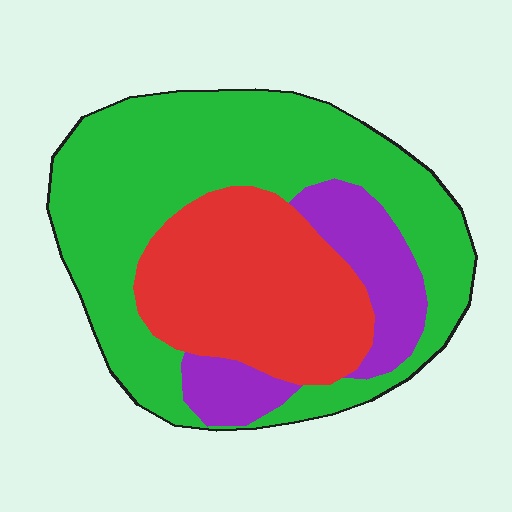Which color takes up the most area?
Green, at roughly 55%.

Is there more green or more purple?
Green.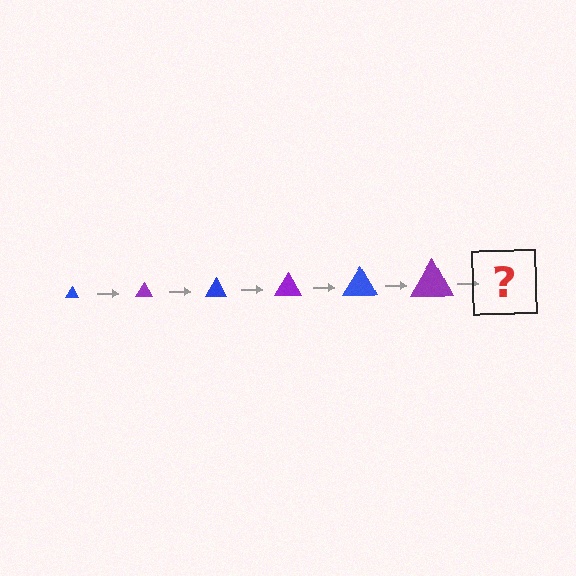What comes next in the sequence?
The next element should be a blue triangle, larger than the previous one.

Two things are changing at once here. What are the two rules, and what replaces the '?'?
The two rules are that the triangle grows larger each step and the color cycles through blue and purple. The '?' should be a blue triangle, larger than the previous one.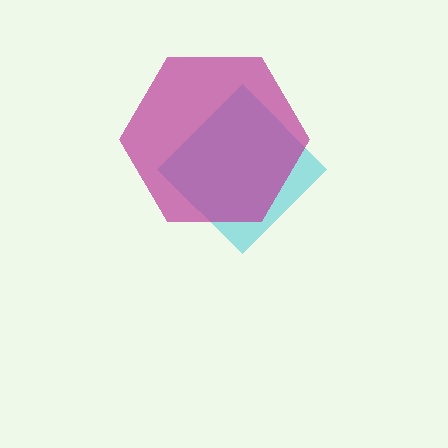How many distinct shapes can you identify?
There are 2 distinct shapes: a cyan diamond, a magenta hexagon.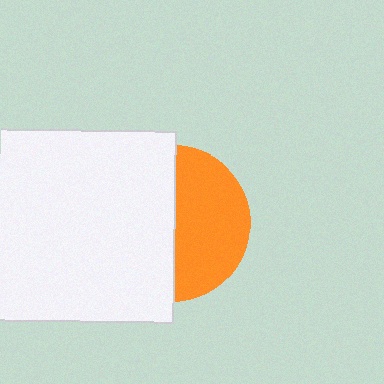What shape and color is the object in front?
The object in front is a white square.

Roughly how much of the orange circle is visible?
About half of it is visible (roughly 47%).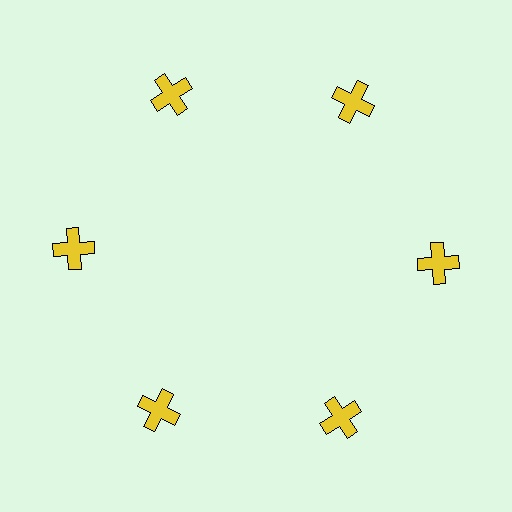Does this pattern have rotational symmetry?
Yes, this pattern has 6-fold rotational symmetry. It looks the same after rotating 60 degrees around the center.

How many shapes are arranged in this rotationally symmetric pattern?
There are 6 shapes, arranged in 6 groups of 1.